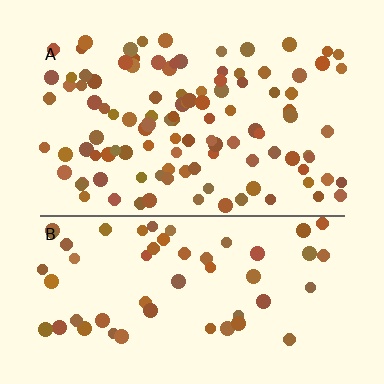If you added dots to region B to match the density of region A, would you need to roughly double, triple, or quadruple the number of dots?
Approximately double.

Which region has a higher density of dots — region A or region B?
A (the top).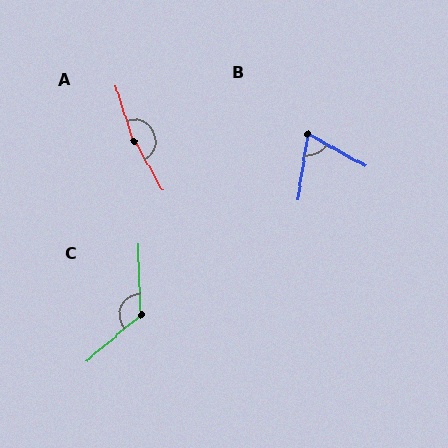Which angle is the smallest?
B, at approximately 69 degrees.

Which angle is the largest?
A, at approximately 168 degrees.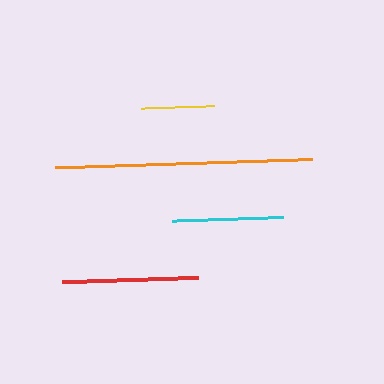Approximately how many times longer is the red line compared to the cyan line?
The red line is approximately 1.2 times the length of the cyan line.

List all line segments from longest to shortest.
From longest to shortest: orange, red, cyan, yellow.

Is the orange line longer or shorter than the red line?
The orange line is longer than the red line.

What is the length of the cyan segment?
The cyan segment is approximately 111 pixels long.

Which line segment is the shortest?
The yellow line is the shortest at approximately 74 pixels.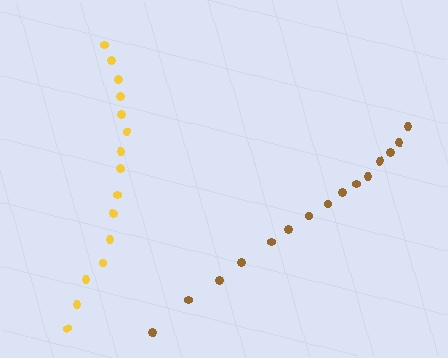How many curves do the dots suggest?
There are 2 distinct paths.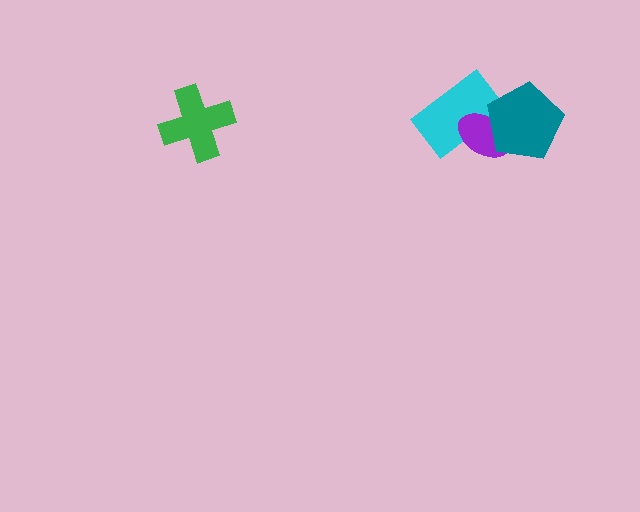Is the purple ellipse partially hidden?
Yes, it is partially covered by another shape.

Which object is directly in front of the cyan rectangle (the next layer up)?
The purple ellipse is directly in front of the cyan rectangle.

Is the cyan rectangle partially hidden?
Yes, it is partially covered by another shape.